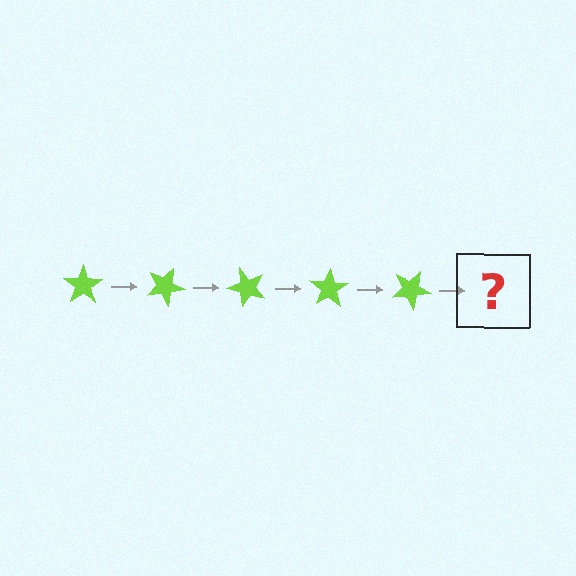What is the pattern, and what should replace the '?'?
The pattern is that the star rotates 25 degrees each step. The '?' should be a lime star rotated 125 degrees.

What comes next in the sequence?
The next element should be a lime star rotated 125 degrees.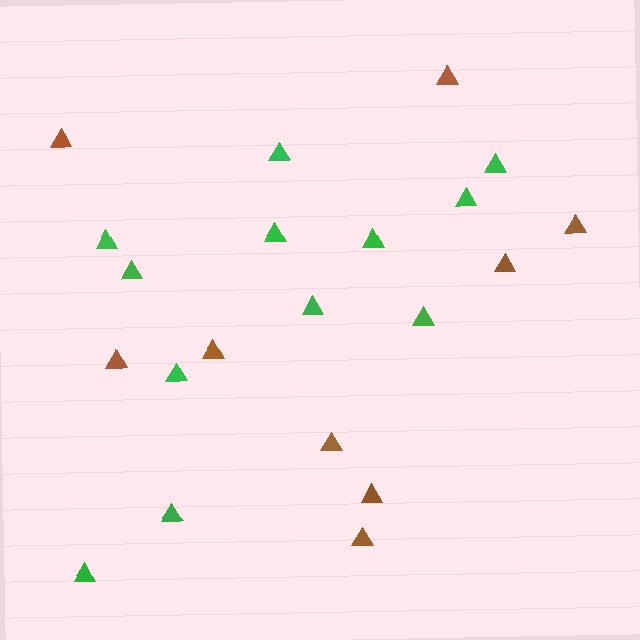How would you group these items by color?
There are 2 groups: one group of green triangles (12) and one group of brown triangles (9).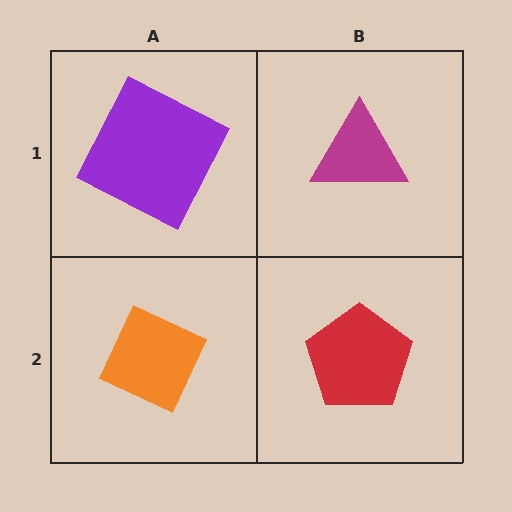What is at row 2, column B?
A red pentagon.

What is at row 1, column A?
A purple square.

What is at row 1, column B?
A magenta triangle.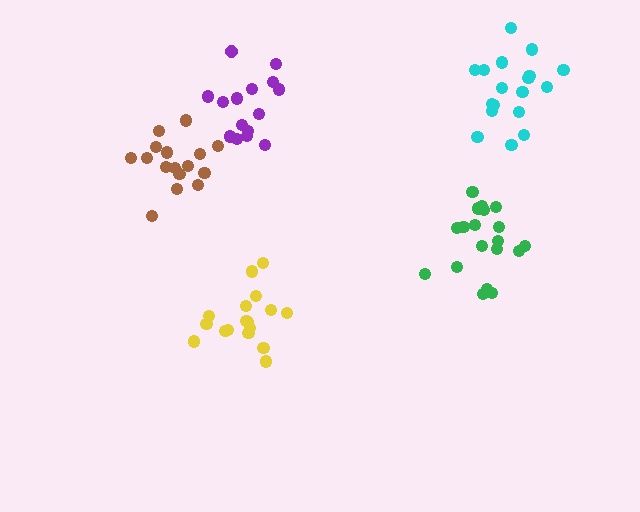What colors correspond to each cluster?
The clusters are colored: green, brown, cyan, purple, yellow.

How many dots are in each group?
Group 1: 19 dots, Group 2: 16 dots, Group 3: 18 dots, Group 4: 15 dots, Group 5: 17 dots (85 total).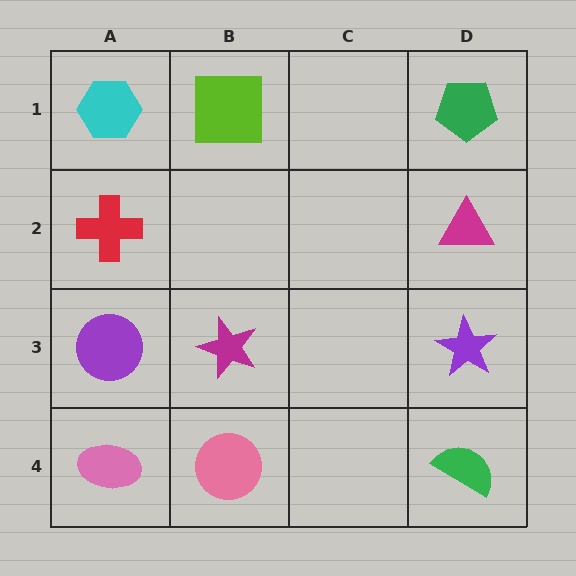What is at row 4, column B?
A pink circle.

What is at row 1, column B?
A lime square.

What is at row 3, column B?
A magenta star.